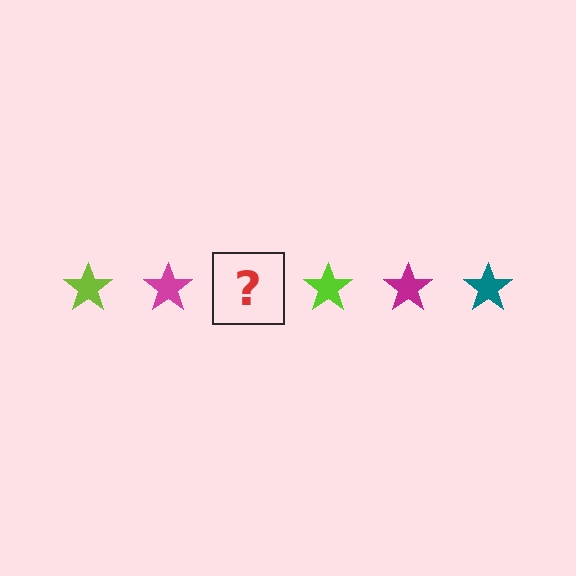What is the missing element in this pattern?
The missing element is a teal star.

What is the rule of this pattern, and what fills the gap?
The rule is that the pattern cycles through lime, magenta, teal stars. The gap should be filled with a teal star.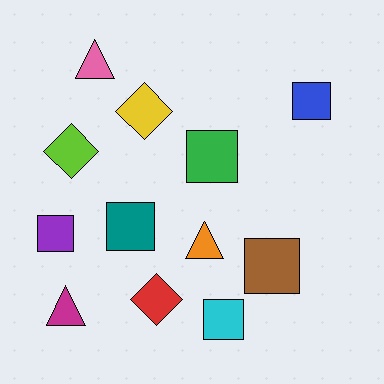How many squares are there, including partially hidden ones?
There are 6 squares.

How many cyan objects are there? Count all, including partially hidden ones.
There is 1 cyan object.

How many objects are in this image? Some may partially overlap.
There are 12 objects.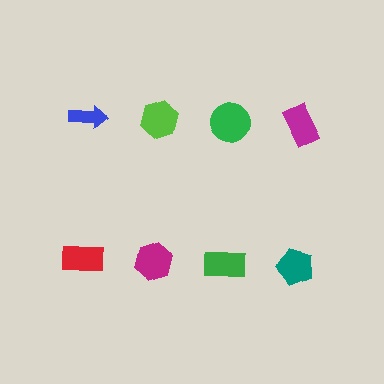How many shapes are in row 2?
4 shapes.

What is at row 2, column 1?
A red rectangle.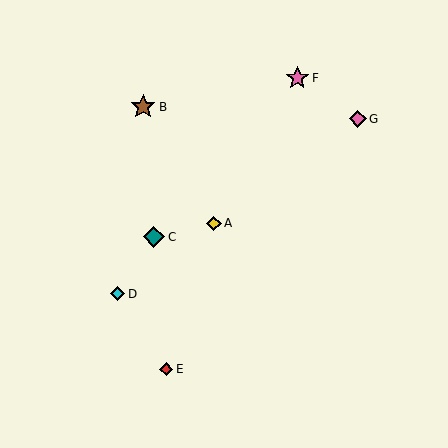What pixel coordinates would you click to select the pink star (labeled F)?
Click at (297, 78) to select the pink star F.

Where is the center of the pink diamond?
The center of the pink diamond is at (358, 119).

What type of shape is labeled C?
Shape C is a teal diamond.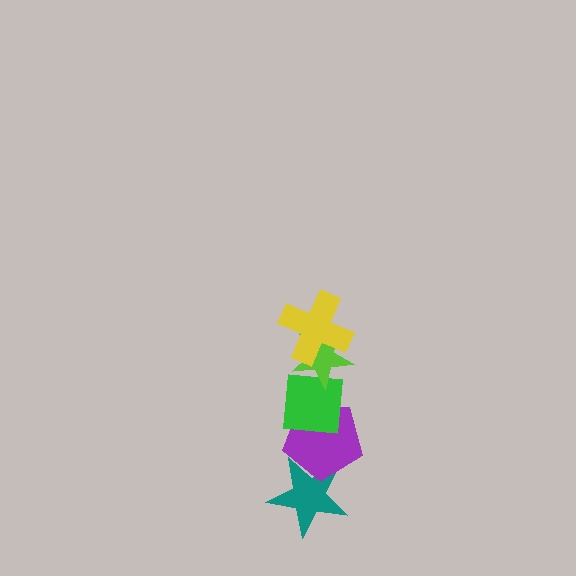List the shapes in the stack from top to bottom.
From top to bottom: the yellow cross, the lime star, the green square, the purple pentagon, the teal star.